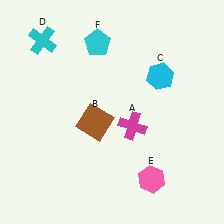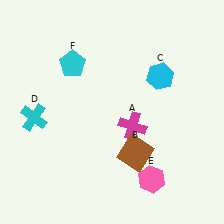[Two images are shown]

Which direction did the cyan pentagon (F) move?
The cyan pentagon (F) moved left.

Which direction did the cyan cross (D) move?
The cyan cross (D) moved down.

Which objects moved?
The objects that moved are: the brown square (B), the cyan cross (D), the cyan pentagon (F).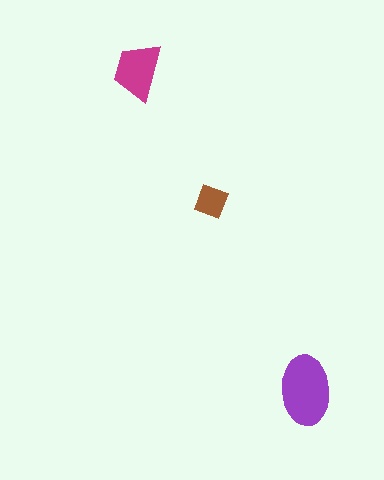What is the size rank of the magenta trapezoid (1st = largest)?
2nd.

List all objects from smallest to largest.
The brown square, the magenta trapezoid, the purple ellipse.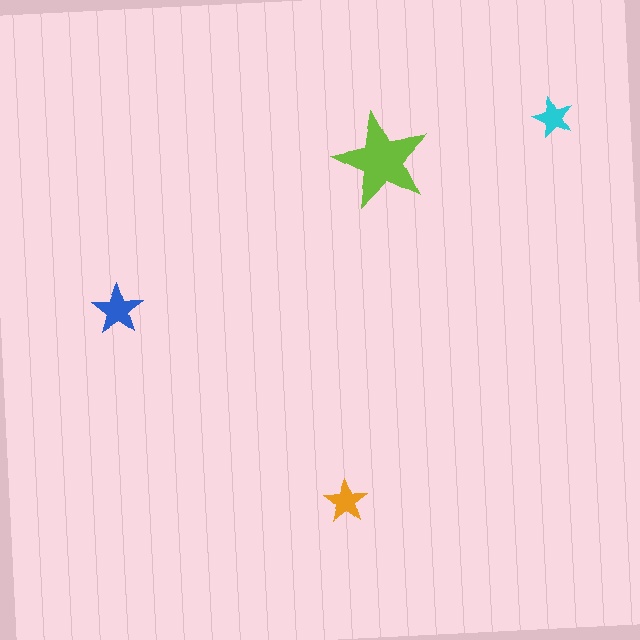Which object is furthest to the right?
The cyan star is rightmost.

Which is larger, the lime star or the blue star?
The lime one.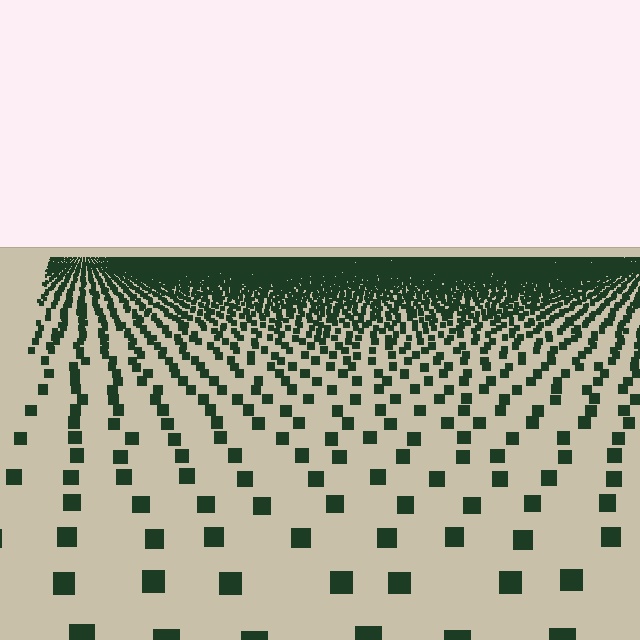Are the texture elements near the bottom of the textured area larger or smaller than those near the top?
Larger. Near the bottom, elements are closer to the viewer and appear at a bigger on-screen size.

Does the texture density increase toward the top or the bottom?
Density increases toward the top.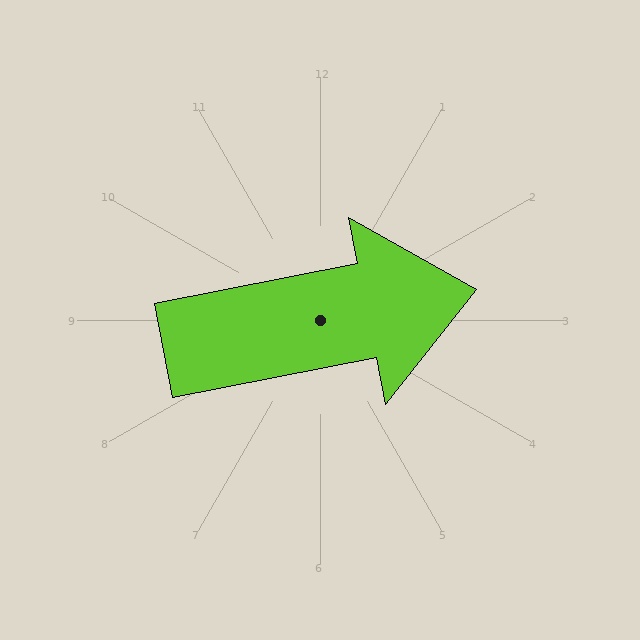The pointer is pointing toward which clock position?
Roughly 3 o'clock.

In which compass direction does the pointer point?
East.